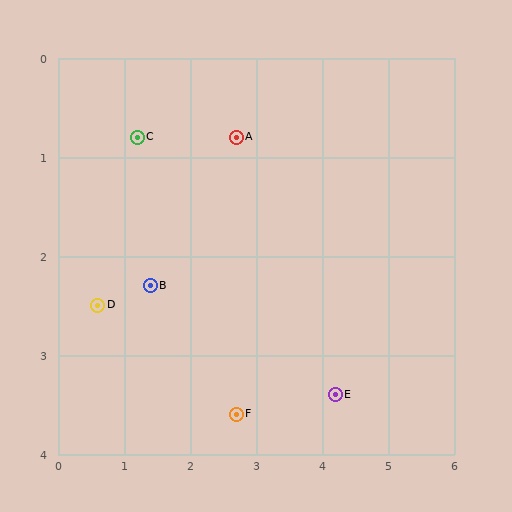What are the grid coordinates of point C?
Point C is at approximately (1.2, 0.8).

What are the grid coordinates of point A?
Point A is at approximately (2.7, 0.8).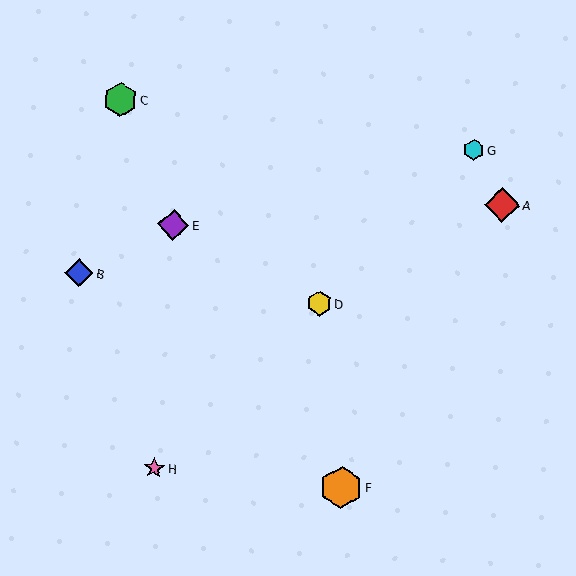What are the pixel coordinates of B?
Object B is at (79, 273).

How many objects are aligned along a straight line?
3 objects (D, G, H) are aligned along a straight line.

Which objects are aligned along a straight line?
Objects D, G, H are aligned along a straight line.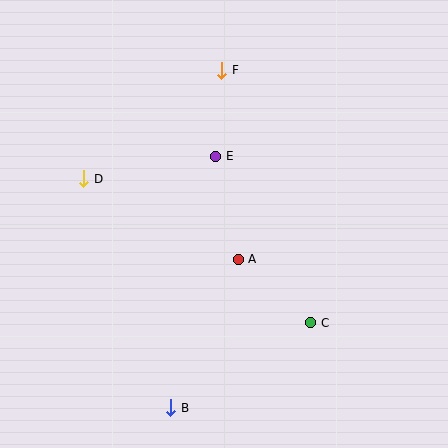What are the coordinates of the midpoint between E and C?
The midpoint between E and C is at (263, 240).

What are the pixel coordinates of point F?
Point F is at (222, 70).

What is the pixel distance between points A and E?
The distance between A and E is 105 pixels.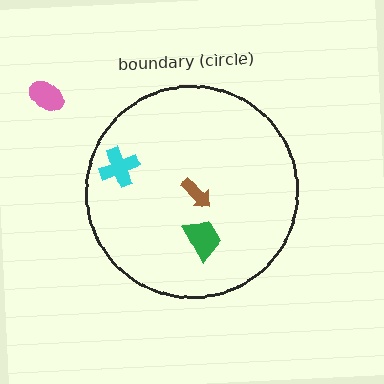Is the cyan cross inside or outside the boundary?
Inside.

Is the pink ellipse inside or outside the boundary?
Outside.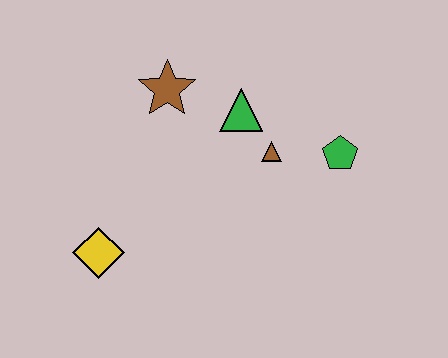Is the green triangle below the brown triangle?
No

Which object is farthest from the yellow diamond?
The green pentagon is farthest from the yellow diamond.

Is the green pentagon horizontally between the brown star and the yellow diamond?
No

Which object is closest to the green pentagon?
The brown triangle is closest to the green pentagon.